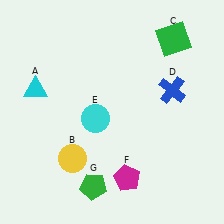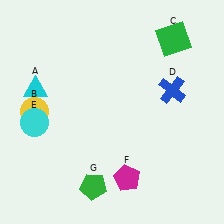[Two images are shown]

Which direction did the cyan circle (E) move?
The cyan circle (E) moved left.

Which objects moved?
The objects that moved are: the yellow circle (B), the cyan circle (E).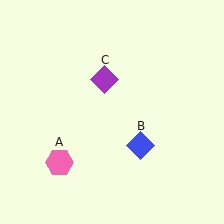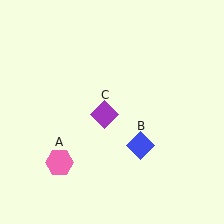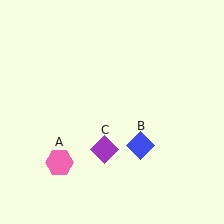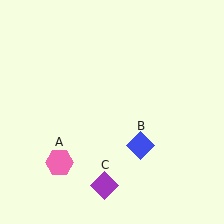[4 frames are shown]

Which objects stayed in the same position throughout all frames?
Pink hexagon (object A) and blue diamond (object B) remained stationary.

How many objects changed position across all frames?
1 object changed position: purple diamond (object C).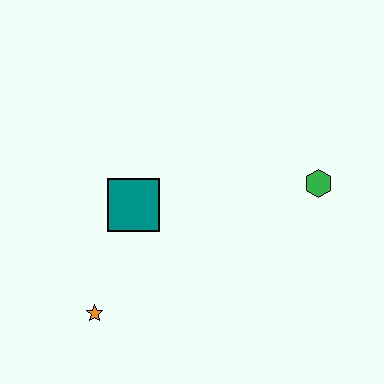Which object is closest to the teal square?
The orange star is closest to the teal square.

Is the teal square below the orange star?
No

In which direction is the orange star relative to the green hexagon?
The orange star is to the left of the green hexagon.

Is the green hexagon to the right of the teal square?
Yes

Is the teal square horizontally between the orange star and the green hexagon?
Yes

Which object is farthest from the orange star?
The green hexagon is farthest from the orange star.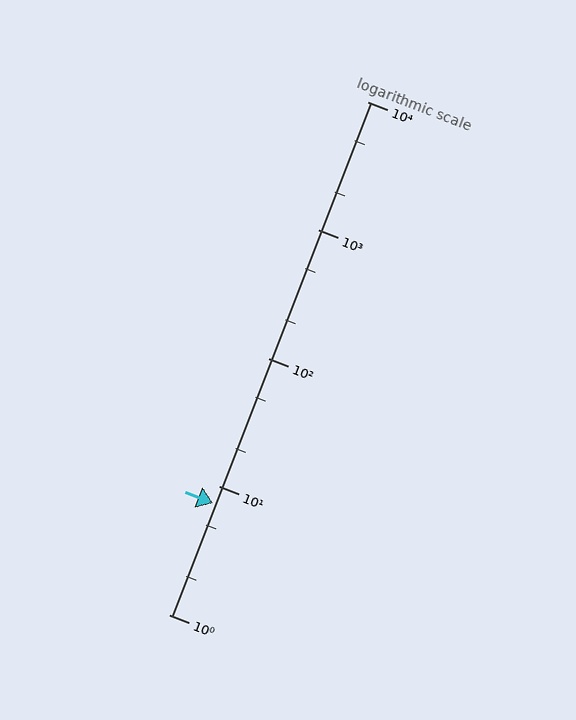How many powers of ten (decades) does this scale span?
The scale spans 4 decades, from 1 to 10000.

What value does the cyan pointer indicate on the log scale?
The pointer indicates approximately 7.4.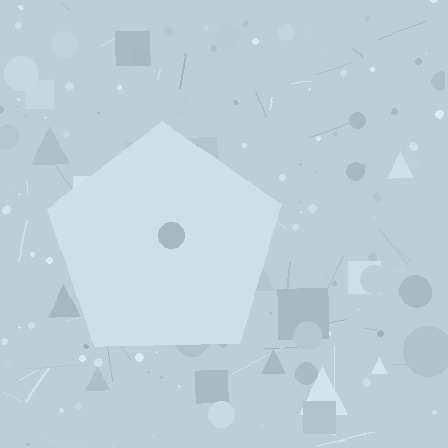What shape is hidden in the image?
A pentagon is hidden in the image.